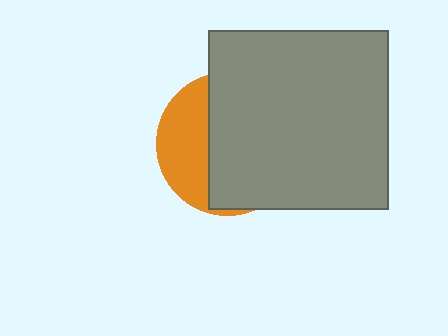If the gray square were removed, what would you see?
You would see the complete orange circle.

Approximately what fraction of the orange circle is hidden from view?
Roughly 66% of the orange circle is hidden behind the gray square.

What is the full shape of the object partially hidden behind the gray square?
The partially hidden object is an orange circle.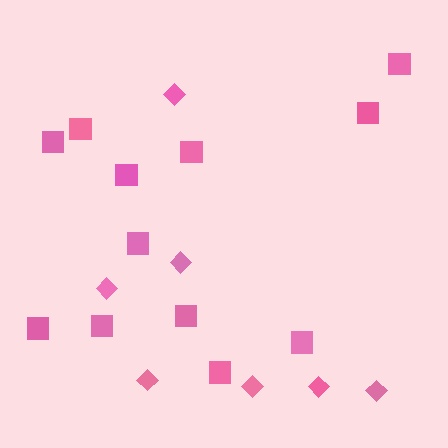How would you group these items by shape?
There are 2 groups: one group of squares (12) and one group of diamonds (7).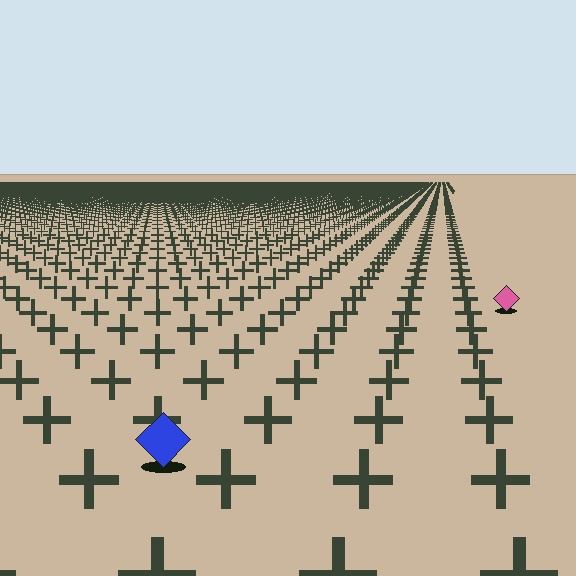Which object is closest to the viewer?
The blue diamond is closest. The texture marks near it are larger and more spread out.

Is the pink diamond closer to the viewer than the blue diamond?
No. The blue diamond is closer — you can tell from the texture gradient: the ground texture is coarser near it.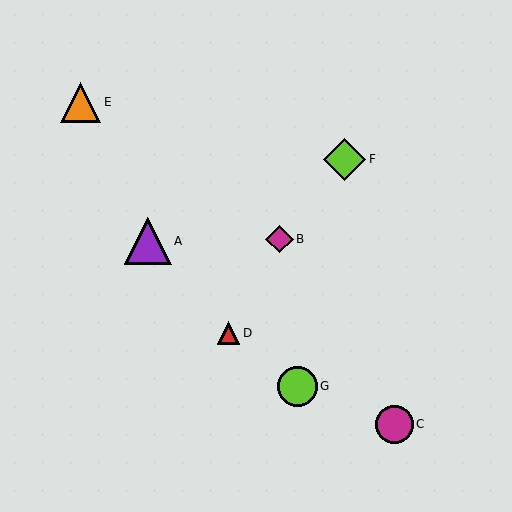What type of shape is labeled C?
Shape C is a magenta circle.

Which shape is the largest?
The purple triangle (labeled A) is the largest.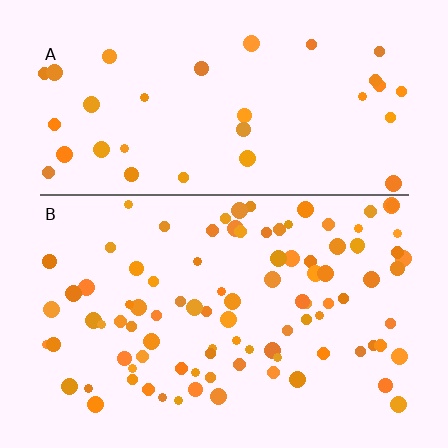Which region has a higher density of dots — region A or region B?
B (the bottom).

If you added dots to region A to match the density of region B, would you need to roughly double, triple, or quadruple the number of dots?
Approximately triple.